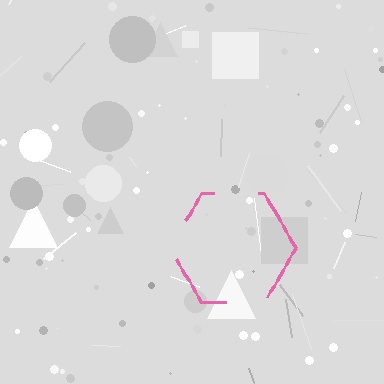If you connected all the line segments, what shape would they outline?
They would outline a hexagon.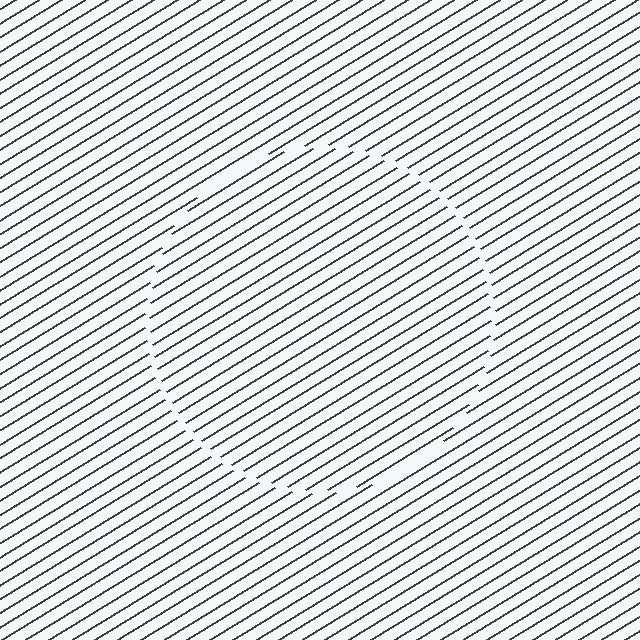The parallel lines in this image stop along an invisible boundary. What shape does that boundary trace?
An illusory circle. The interior of the shape contains the same grating, shifted by half a period — the contour is defined by the phase discontinuity where line-ends from the inner and outer gratings abut.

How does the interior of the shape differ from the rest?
The interior of the shape contains the same grating, shifted by half a period — the contour is defined by the phase discontinuity where line-ends from the inner and outer gratings abut.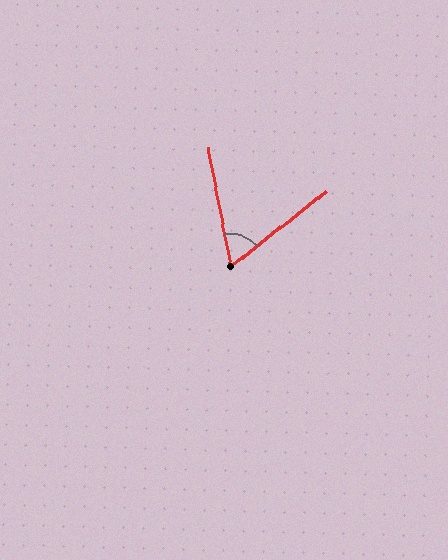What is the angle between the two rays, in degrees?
Approximately 62 degrees.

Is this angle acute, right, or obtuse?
It is acute.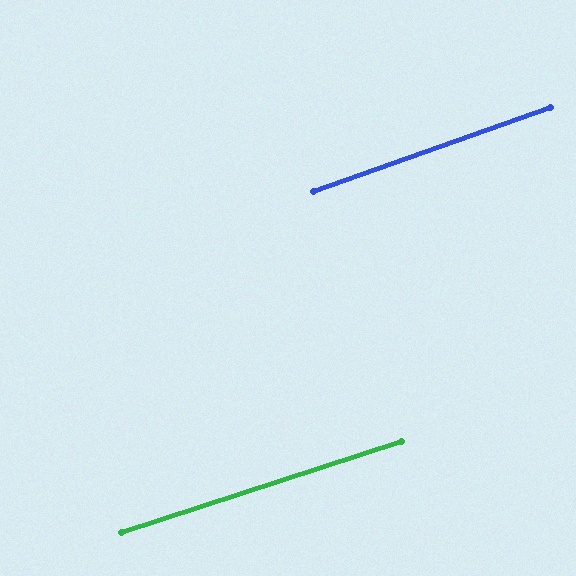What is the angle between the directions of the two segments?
Approximately 2 degrees.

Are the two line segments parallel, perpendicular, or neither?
Parallel — their directions differ by only 1.6°.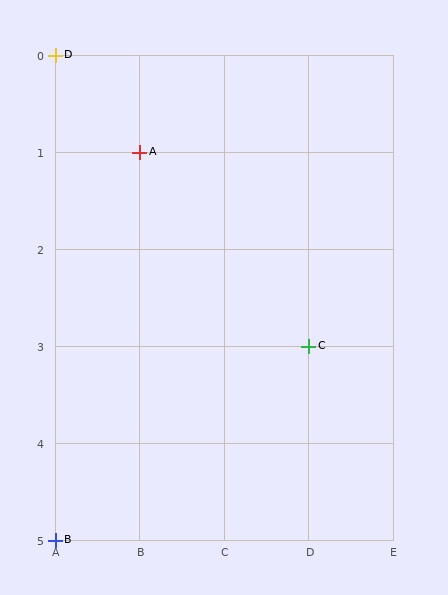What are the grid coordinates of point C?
Point C is at grid coordinates (D, 3).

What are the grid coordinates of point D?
Point D is at grid coordinates (A, 0).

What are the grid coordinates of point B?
Point B is at grid coordinates (A, 5).